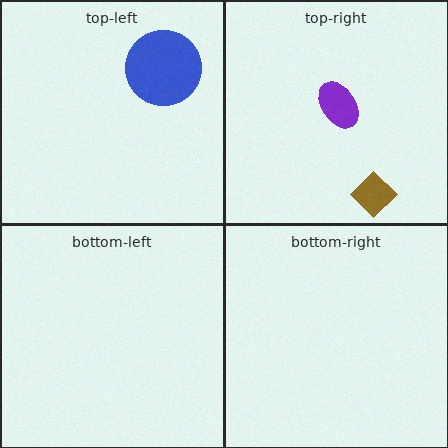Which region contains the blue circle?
The top-left region.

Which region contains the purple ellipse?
The top-right region.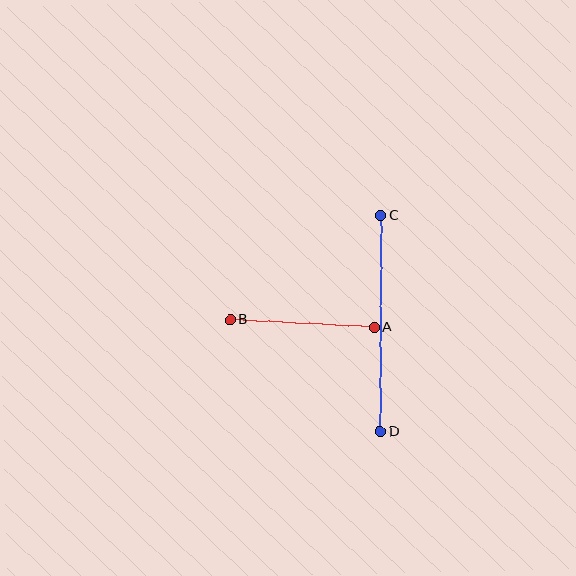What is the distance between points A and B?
The distance is approximately 144 pixels.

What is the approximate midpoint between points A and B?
The midpoint is at approximately (302, 323) pixels.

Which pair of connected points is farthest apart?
Points C and D are farthest apart.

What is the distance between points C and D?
The distance is approximately 216 pixels.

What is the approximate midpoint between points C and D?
The midpoint is at approximately (381, 323) pixels.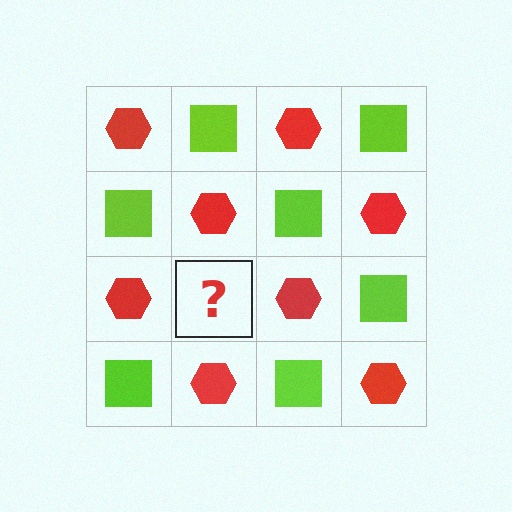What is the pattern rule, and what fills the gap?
The rule is that it alternates red hexagon and lime square in a checkerboard pattern. The gap should be filled with a lime square.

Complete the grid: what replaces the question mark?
The question mark should be replaced with a lime square.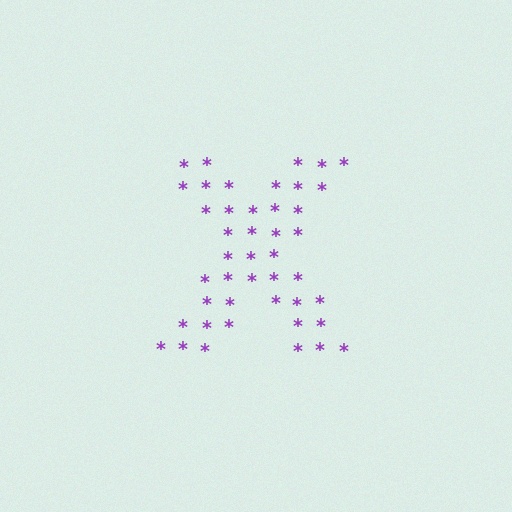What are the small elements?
The small elements are asterisks.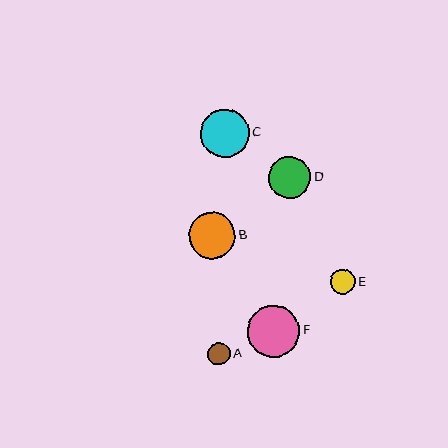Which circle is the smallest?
Circle A is the smallest with a size of approximately 22 pixels.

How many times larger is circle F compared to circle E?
Circle F is approximately 2.1 times the size of circle E.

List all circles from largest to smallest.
From largest to smallest: F, C, B, D, E, A.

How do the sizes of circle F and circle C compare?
Circle F and circle C are approximately the same size.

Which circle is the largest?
Circle F is the largest with a size of approximately 52 pixels.